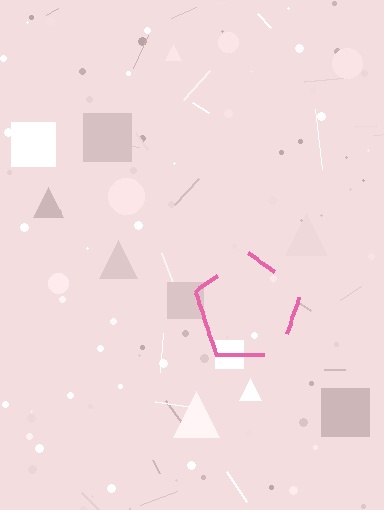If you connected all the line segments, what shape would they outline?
They would outline a pentagon.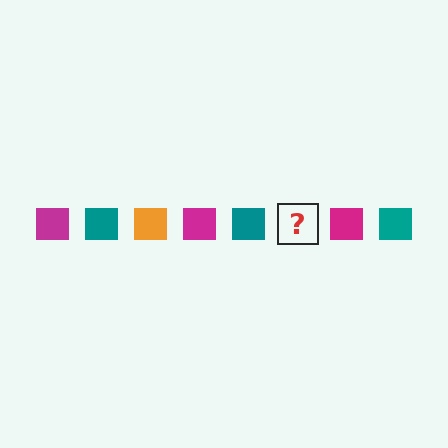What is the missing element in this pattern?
The missing element is an orange square.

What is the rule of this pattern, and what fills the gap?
The rule is that the pattern cycles through magenta, teal, orange squares. The gap should be filled with an orange square.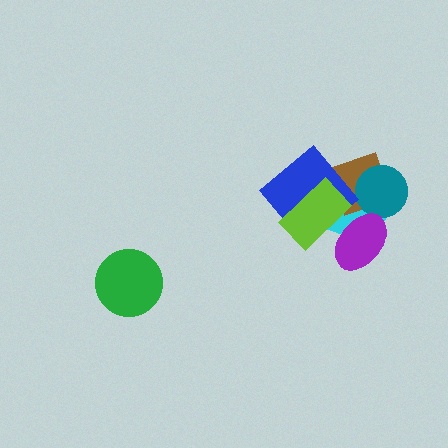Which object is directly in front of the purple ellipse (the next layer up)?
The blue diamond is directly in front of the purple ellipse.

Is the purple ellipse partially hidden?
Yes, it is partially covered by another shape.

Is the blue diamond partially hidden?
Yes, it is partially covered by another shape.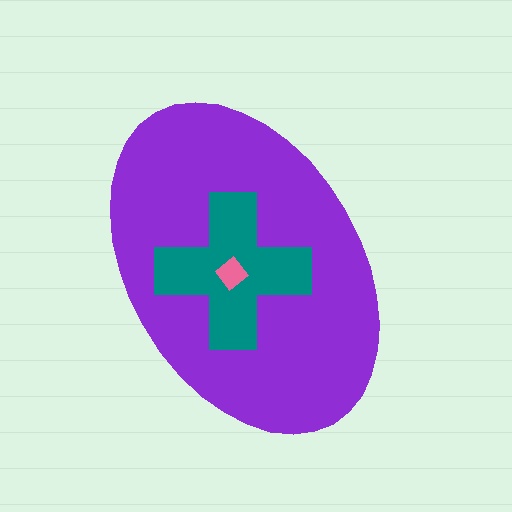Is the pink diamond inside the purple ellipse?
Yes.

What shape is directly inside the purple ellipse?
The teal cross.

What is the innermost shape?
The pink diamond.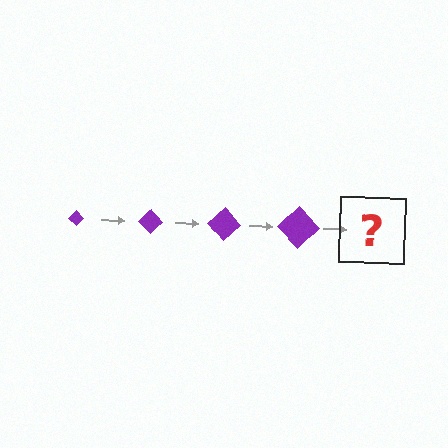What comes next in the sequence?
The next element should be a purple diamond, larger than the previous one.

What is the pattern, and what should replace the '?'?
The pattern is that the diamond gets progressively larger each step. The '?' should be a purple diamond, larger than the previous one.